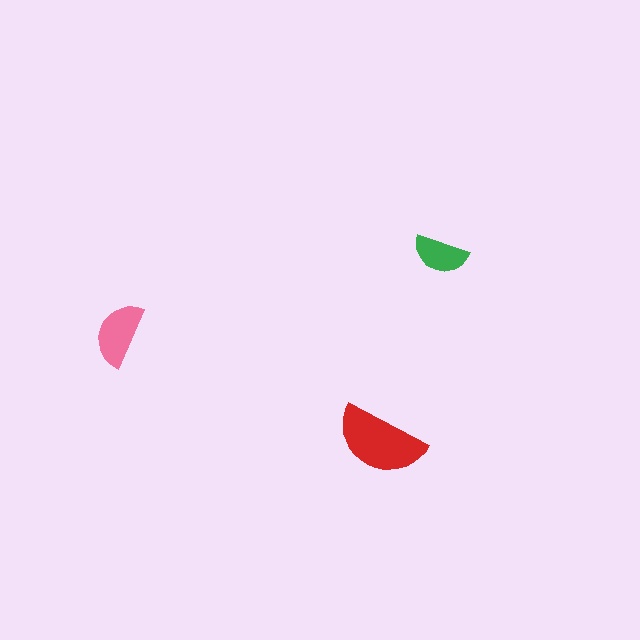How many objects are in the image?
There are 3 objects in the image.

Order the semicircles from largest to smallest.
the red one, the pink one, the green one.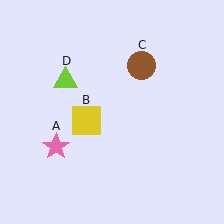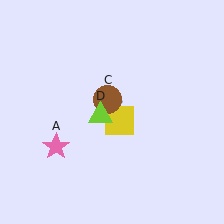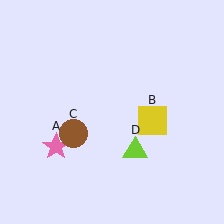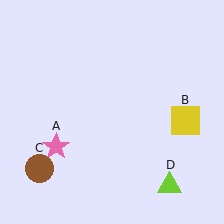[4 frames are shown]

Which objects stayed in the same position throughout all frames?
Pink star (object A) remained stationary.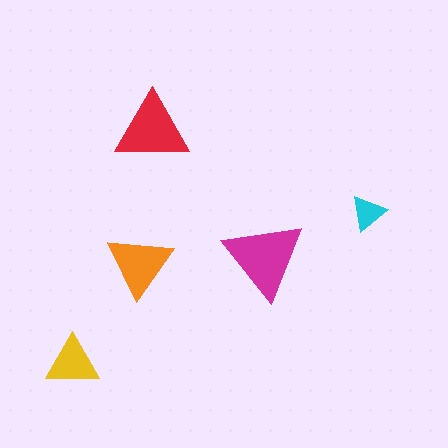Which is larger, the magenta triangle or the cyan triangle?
The magenta one.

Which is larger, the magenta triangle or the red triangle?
The magenta one.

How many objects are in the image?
There are 5 objects in the image.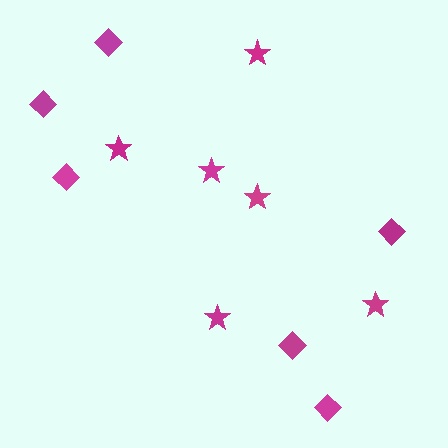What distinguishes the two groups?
There are 2 groups: one group of diamonds (6) and one group of stars (6).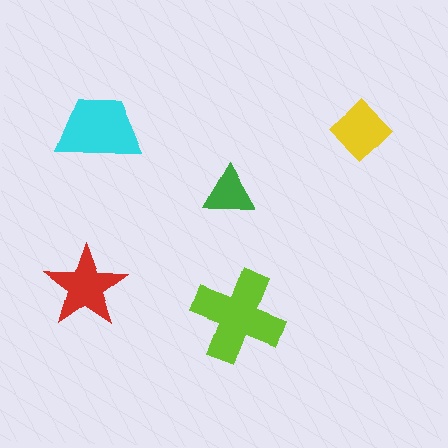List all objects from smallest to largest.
The green triangle, the yellow diamond, the red star, the cyan trapezoid, the lime cross.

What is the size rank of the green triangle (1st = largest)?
5th.